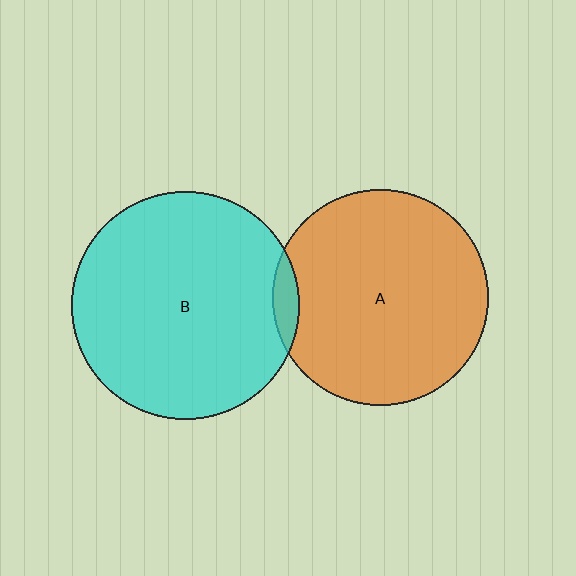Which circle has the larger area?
Circle B (cyan).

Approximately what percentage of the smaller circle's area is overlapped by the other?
Approximately 5%.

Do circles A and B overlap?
Yes.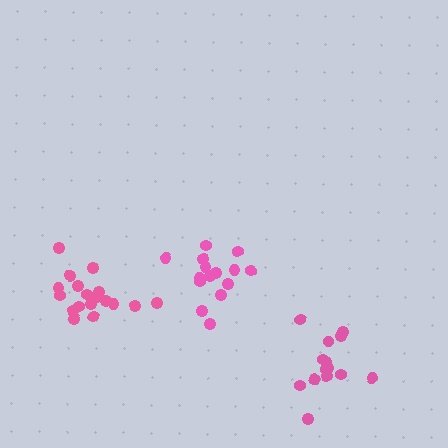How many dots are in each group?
Group 1: 18 dots, Group 2: 15 dots, Group 3: 14 dots (47 total).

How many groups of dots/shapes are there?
There are 3 groups.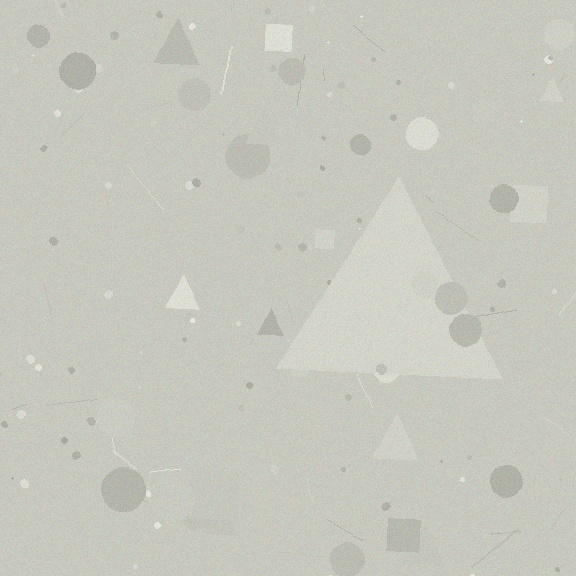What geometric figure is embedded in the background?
A triangle is embedded in the background.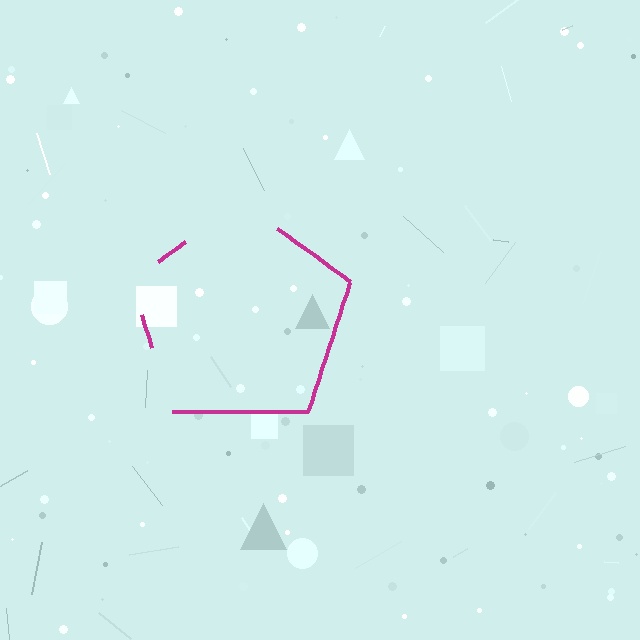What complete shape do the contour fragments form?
The contour fragments form a pentagon.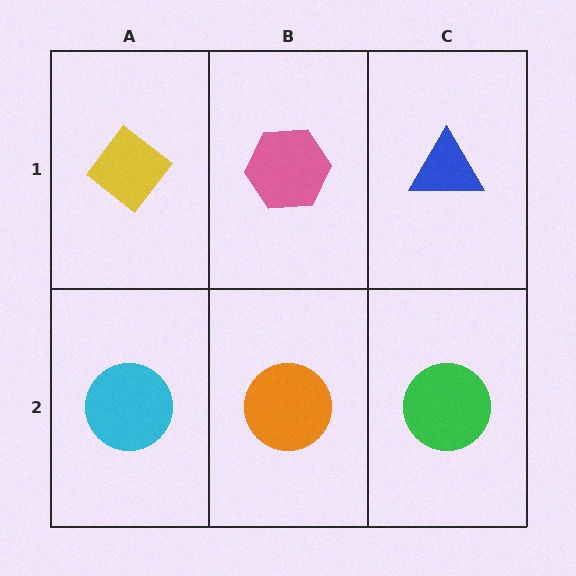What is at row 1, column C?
A blue triangle.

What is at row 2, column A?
A cyan circle.